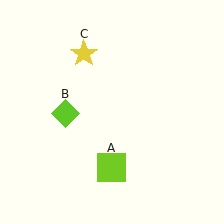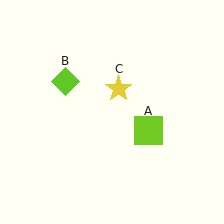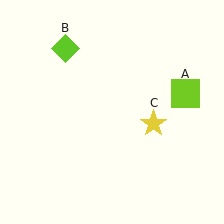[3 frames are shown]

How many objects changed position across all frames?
3 objects changed position: lime square (object A), lime diamond (object B), yellow star (object C).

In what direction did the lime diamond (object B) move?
The lime diamond (object B) moved up.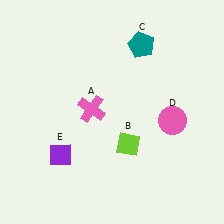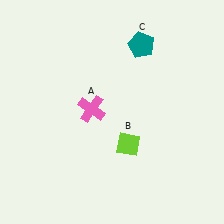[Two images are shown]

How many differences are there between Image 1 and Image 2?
There are 2 differences between the two images.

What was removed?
The pink circle (D), the purple diamond (E) were removed in Image 2.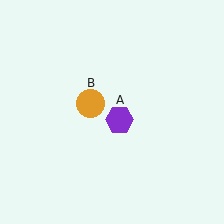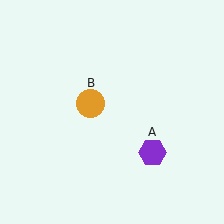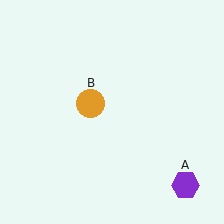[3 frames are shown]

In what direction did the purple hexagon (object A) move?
The purple hexagon (object A) moved down and to the right.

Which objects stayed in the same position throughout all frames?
Orange circle (object B) remained stationary.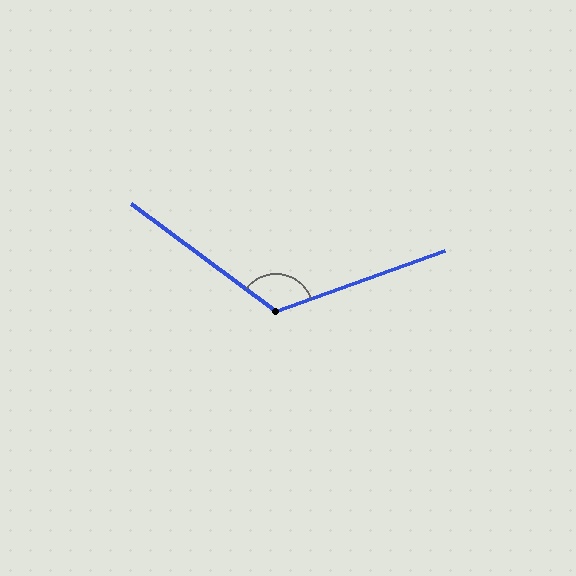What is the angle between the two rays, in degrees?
Approximately 124 degrees.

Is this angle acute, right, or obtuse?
It is obtuse.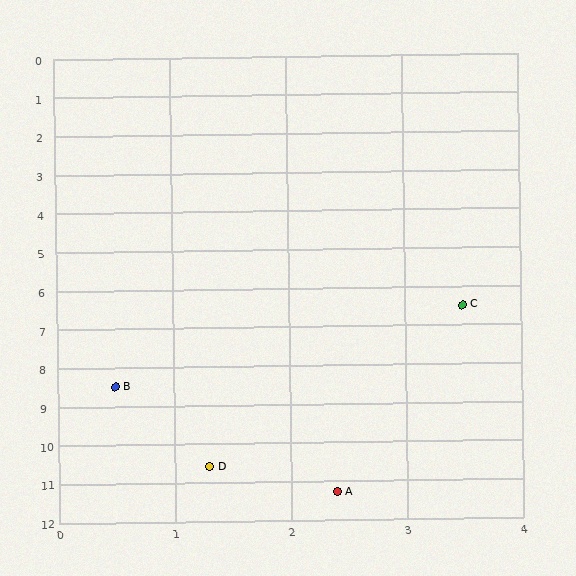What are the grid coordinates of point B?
Point B is at approximately (0.5, 8.5).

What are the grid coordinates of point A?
Point A is at approximately (2.4, 11.3).